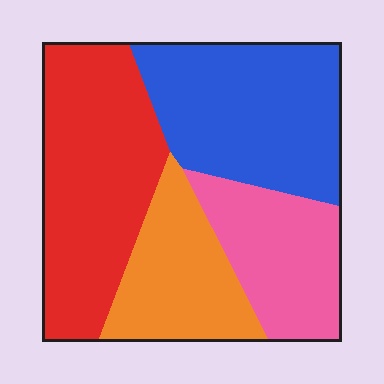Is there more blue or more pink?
Blue.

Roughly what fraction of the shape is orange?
Orange covers about 20% of the shape.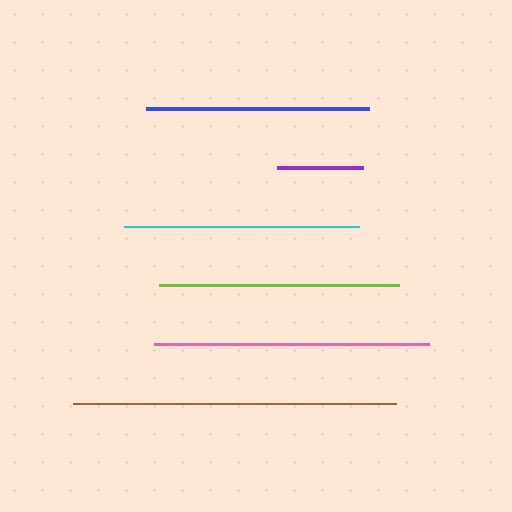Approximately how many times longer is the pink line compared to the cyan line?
The pink line is approximately 1.2 times the length of the cyan line.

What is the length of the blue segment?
The blue segment is approximately 223 pixels long.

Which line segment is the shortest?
The purple line is the shortest at approximately 86 pixels.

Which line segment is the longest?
The brown line is the longest at approximately 323 pixels.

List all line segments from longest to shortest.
From longest to shortest: brown, pink, lime, cyan, blue, purple.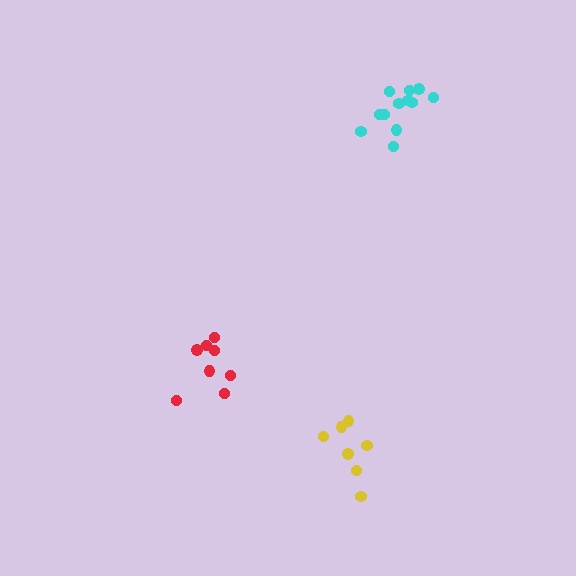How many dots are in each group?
Group 1: 8 dots, Group 2: 12 dots, Group 3: 7 dots (27 total).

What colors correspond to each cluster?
The clusters are colored: red, cyan, yellow.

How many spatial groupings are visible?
There are 3 spatial groupings.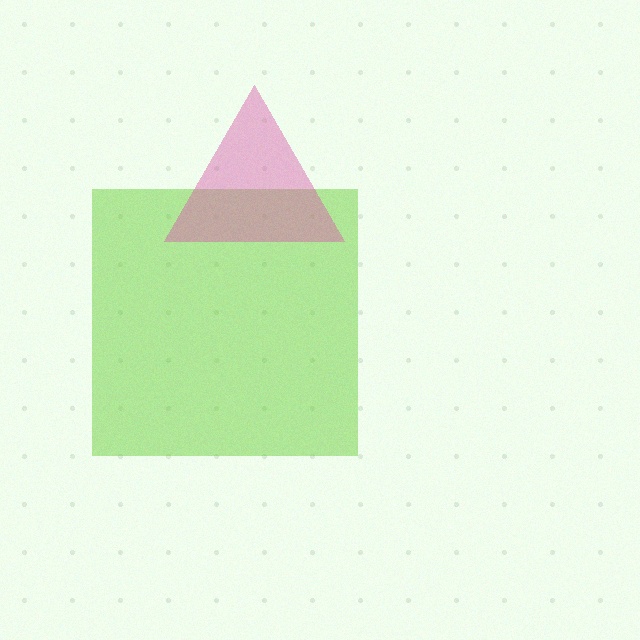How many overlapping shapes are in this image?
There are 2 overlapping shapes in the image.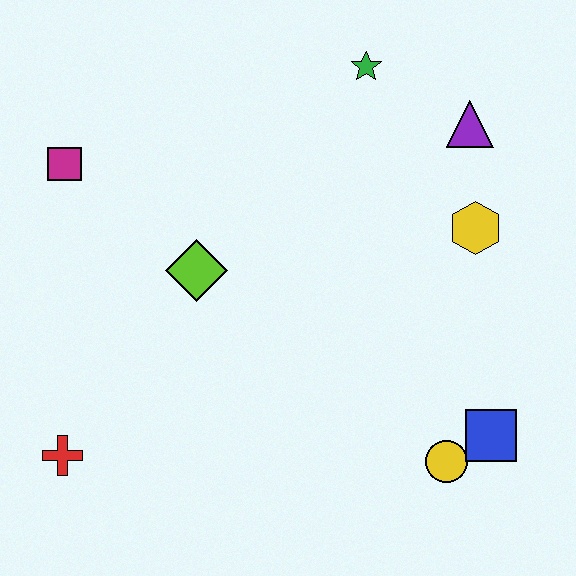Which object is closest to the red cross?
The lime diamond is closest to the red cross.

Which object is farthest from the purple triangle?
The red cross is farthest from the purple triangle.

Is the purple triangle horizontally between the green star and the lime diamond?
No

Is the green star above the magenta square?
Yes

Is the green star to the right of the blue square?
No